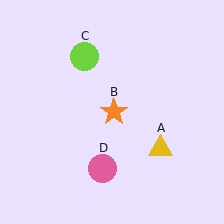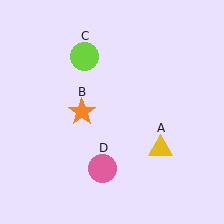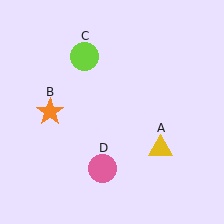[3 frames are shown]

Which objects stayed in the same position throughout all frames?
Yellow triangle (object A) and lime circle (object C) and pink circle (object D) remained stationary.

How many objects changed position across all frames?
1 object changed position: orange star (object B).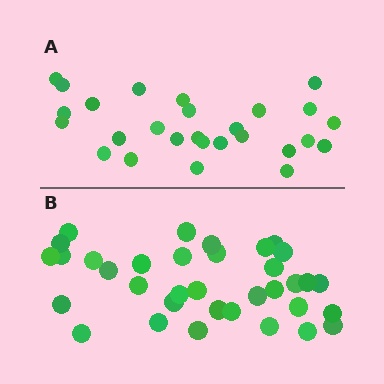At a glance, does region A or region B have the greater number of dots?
Region B (the bottom region) has more dots.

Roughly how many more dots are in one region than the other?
Region B has roughly 8 or so more dots than region A.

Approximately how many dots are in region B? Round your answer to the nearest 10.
About 40 dots. (The exact count is 35, which rounds to 40.)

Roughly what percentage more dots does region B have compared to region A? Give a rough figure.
About 30% more.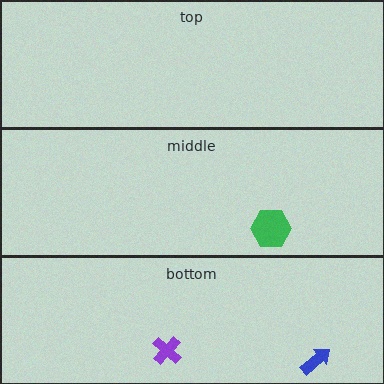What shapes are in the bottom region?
The blue arrow, the purple cross.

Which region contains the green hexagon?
The middle region.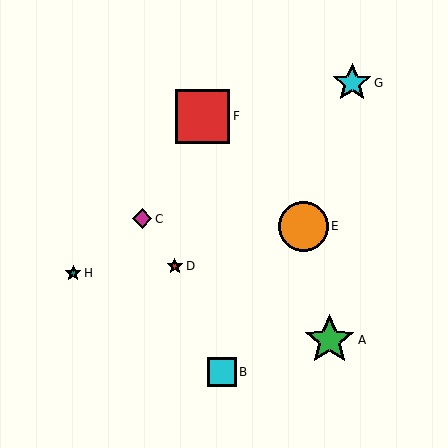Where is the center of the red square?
The center of the red square is at (203, 116).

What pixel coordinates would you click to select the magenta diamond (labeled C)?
Click at (142, 219) to select the magenta diamond C.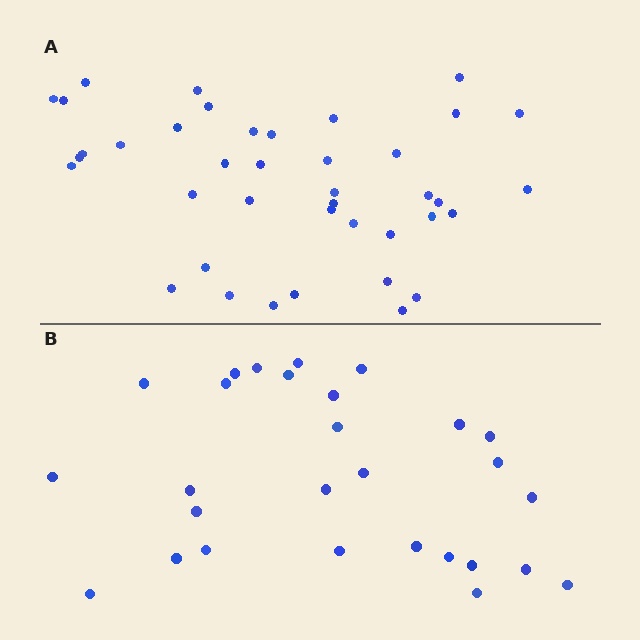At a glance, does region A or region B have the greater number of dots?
Region A (the top region) has more dots.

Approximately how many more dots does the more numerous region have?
Region A has roughly 12 or so more dots than region B.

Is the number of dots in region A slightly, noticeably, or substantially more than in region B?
Region A has noticeably more, but not dramatically so. The ratio is roughly 1.4 to 1.